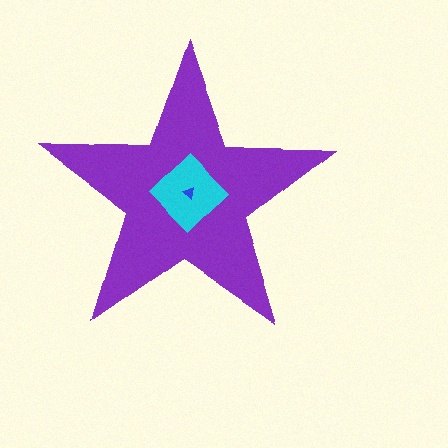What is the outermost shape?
The purple star.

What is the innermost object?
The blue triangle.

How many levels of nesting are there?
3.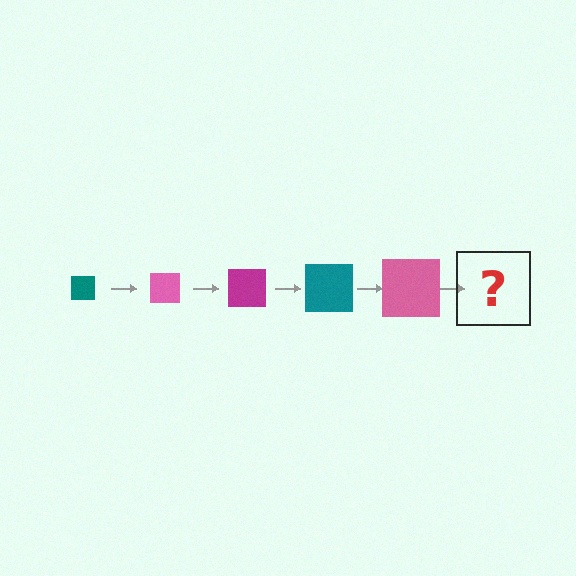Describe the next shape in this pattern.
It should be a magenta square, larger than the previous one.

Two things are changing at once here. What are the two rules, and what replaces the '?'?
The two rules are that the square grows larger each step and the color cycles through teal, pink, and magenta. The '?' should be a magenta square, larger than the previous one.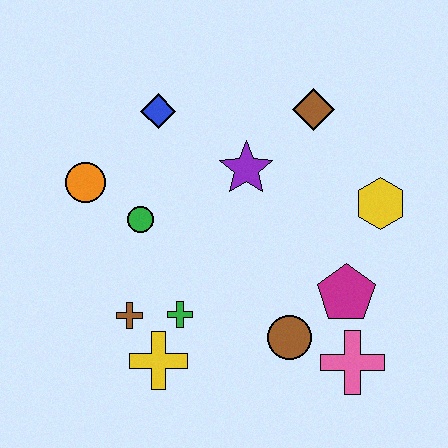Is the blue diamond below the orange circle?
No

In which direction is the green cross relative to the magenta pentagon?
The green cross is to the left of the magenta pentagon.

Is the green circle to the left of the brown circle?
Yes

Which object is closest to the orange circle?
The green circle is closest to the orange circle.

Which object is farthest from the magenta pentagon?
The orange circle is farthest from the magenta pentagon.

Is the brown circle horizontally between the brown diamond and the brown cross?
Yes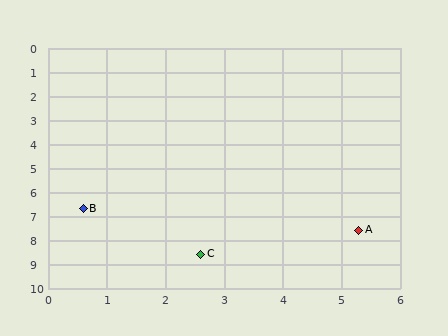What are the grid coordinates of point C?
Point C is at approximately (2.6, 8.6).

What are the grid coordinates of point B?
Point B is at approximately (0.6, 6.7).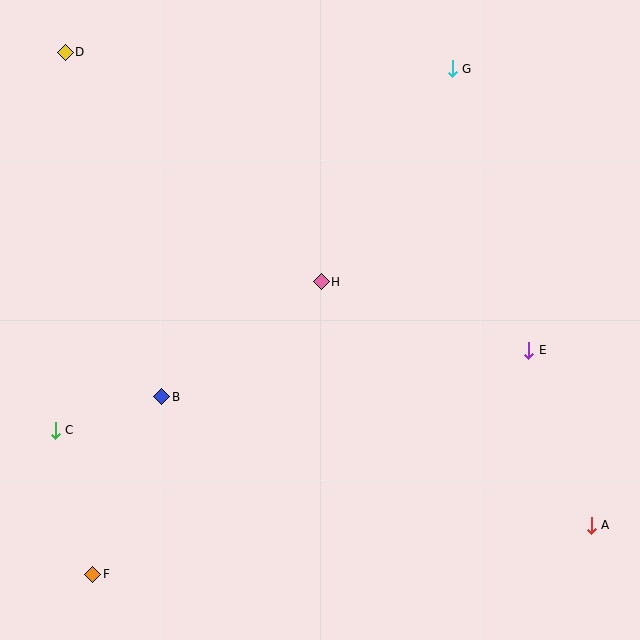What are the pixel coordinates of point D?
Point D is at (65, 52).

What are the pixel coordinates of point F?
Point F is at (93, 574).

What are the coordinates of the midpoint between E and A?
The midpoint between E and A is at (560, 438).